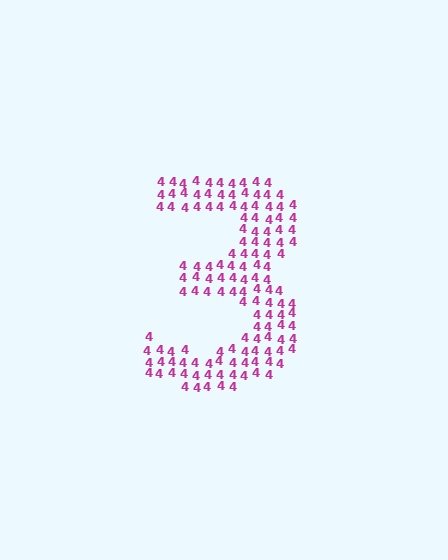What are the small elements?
The small elements are digit 4's.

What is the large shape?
The large shape is the digit 3.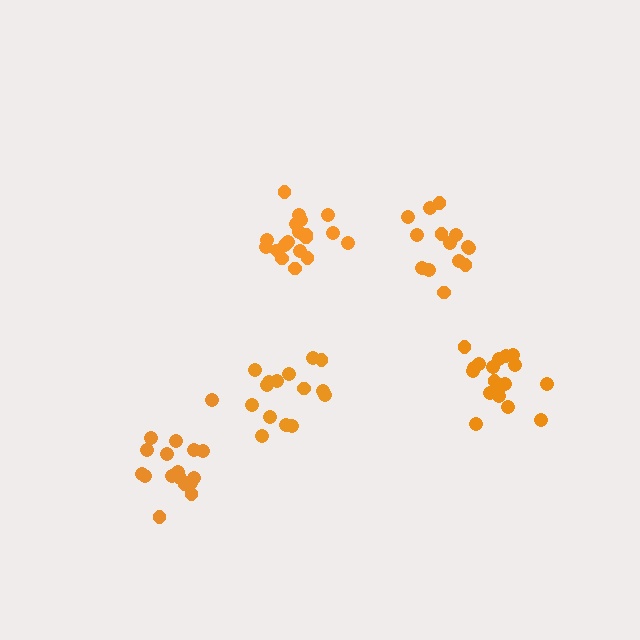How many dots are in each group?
Group 1: 19 dots, Group 2: 18 dots, Group 3: 15 dots, Group 4: 17 dots, Group 5: 15 dots (84 total).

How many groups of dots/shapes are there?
There are 5 groups.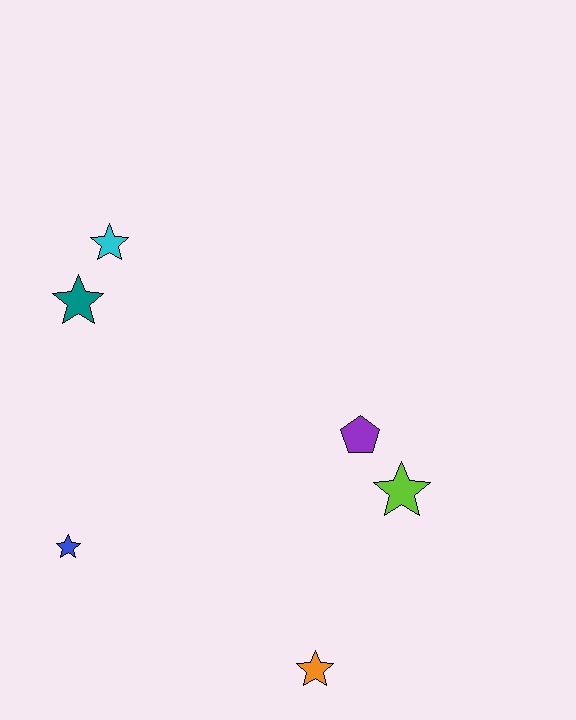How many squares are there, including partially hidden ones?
There are no squares.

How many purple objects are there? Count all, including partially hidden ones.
There is 1 purple object.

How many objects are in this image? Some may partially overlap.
There are 6 objects.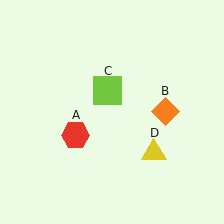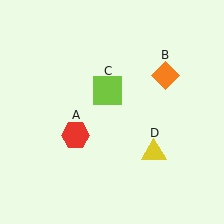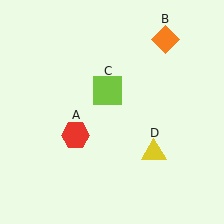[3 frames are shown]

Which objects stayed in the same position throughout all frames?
Red hexagon (object A) and lime square (object C) and yellow triangle (object D) remained stationary.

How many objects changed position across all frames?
1 object changed position: orange diamond (object B).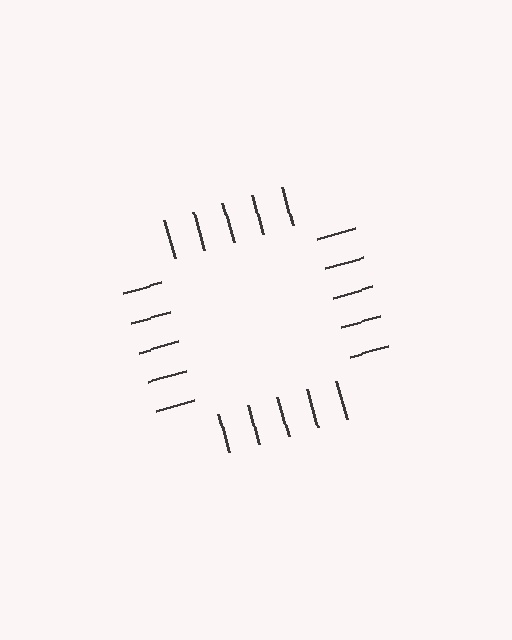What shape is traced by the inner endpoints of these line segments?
An illusory square — the line segments terminate on its edges but no continuous stroke is drawn.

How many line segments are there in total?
20 — 5 along each of the 4 edges.